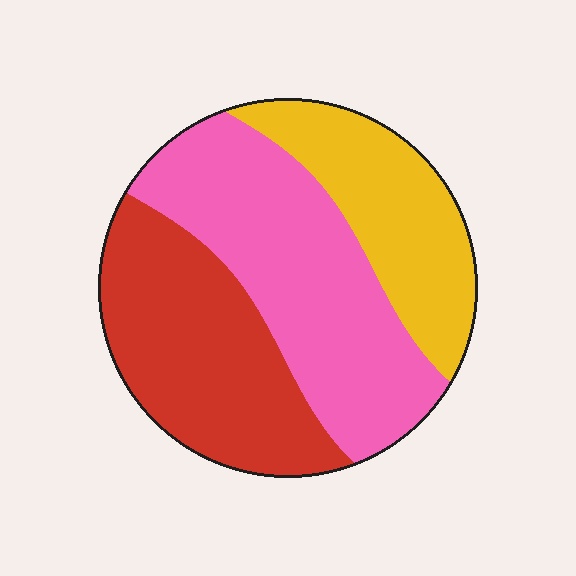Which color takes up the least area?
Yellow, at roughly 25%.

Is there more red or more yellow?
Red.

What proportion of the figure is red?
Red covers roughly 35% of the figure.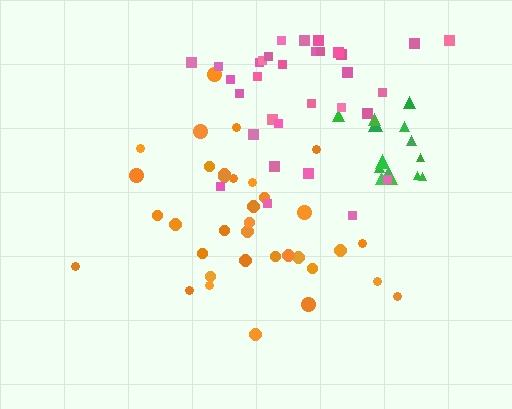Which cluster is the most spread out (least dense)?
Orange.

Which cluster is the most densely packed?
Green.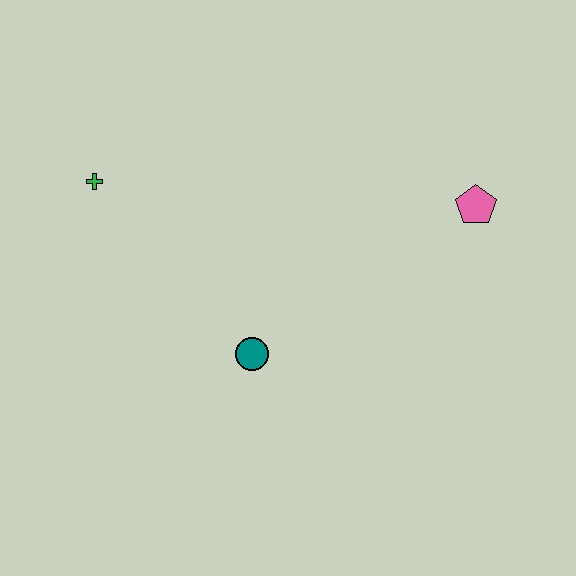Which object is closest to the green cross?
The teal circle is closest to the green cross.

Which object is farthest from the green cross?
The pink pentagon is farthest from the green cross.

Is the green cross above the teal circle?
Yes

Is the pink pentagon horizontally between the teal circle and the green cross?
No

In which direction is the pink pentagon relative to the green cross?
The pink pentagon is to the right of the green cross.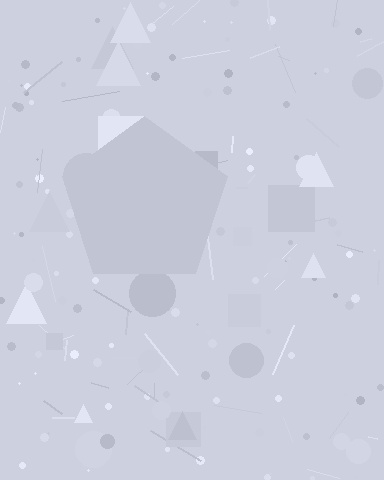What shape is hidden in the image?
A pentagon is hidden in the image.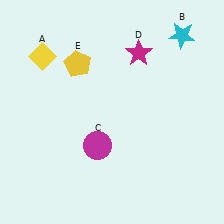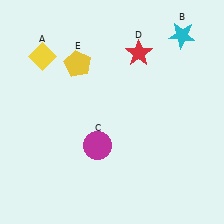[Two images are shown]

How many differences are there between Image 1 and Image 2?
There is 1 difference between the two images.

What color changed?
The star (D) changed from magenta in Image 1 to red in Image 2.